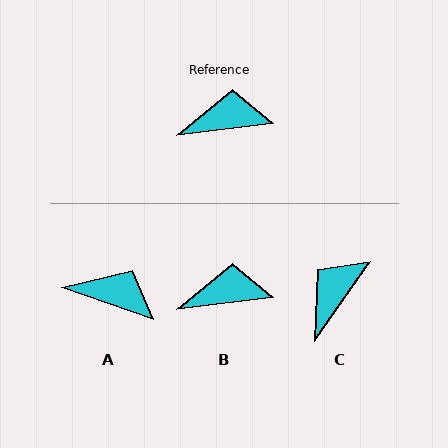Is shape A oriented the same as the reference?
No, it is off by about 27 degrees.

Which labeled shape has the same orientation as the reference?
B.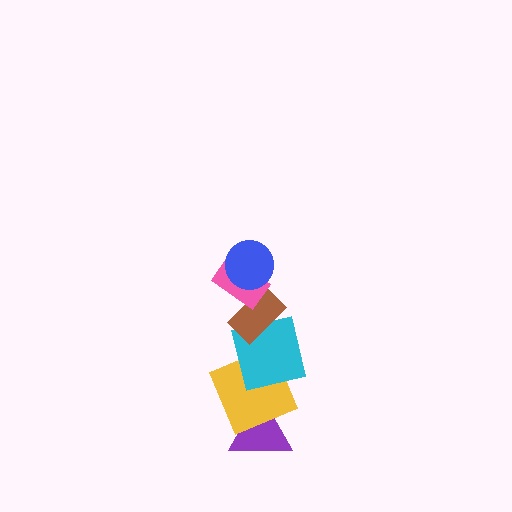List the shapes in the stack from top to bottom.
From top to bottom: the blue circle, the pink rectangle, the brown rectangle, the cyan square, the yellow square, the purple triangle.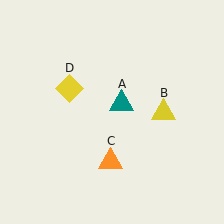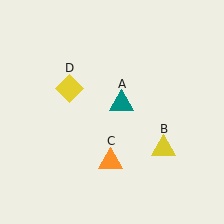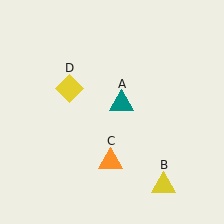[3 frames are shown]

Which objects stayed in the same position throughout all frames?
Teal triangle (object A) and orange triangle (object C) and yellow diamond (object D) remained stationary.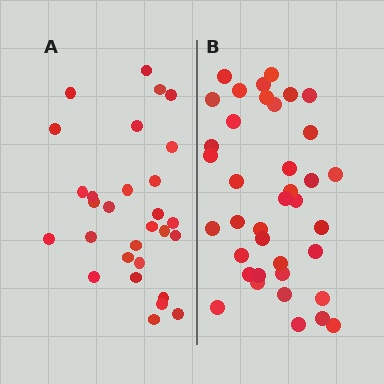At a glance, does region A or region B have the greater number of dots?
Region B (the right region) has more dots.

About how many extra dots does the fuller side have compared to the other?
Region B has roughly 8 or so more dots than region A.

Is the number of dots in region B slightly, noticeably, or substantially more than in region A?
Region B has noticeably more, but not dramatically so. The ratio is roughly 1.3 to 1.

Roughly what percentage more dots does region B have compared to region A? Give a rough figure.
About 30% more.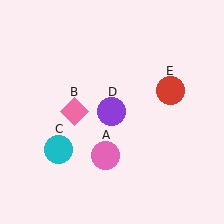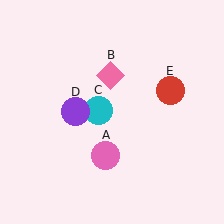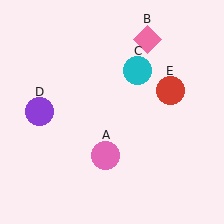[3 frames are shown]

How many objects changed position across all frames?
3 objects changed position: pink diamond (object B), cyan circle (object C), purple circle (object D).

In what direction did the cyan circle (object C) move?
The cyan circle (object C) moved up and to the right.